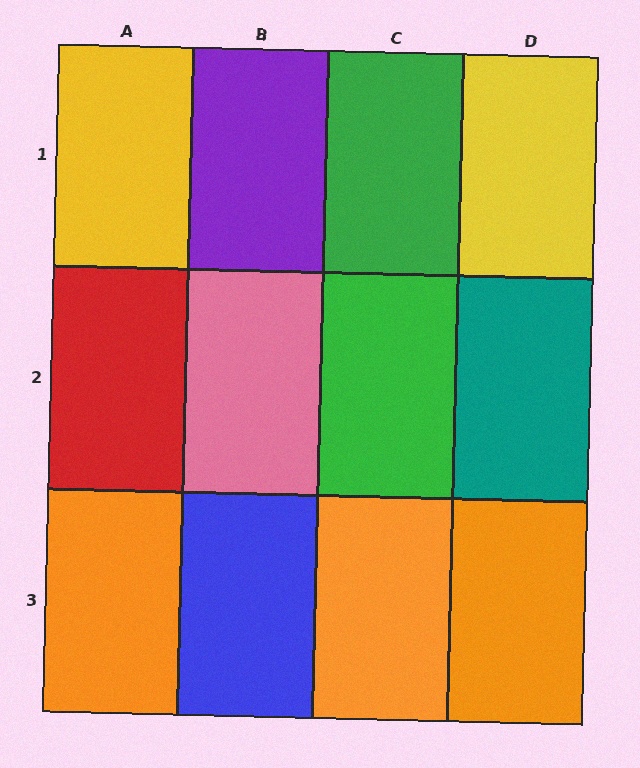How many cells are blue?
1 cell is blue.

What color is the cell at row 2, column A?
Red.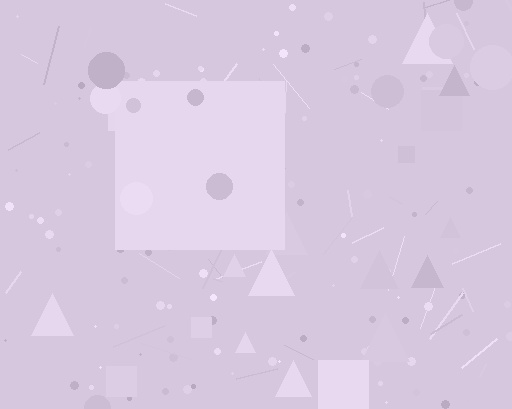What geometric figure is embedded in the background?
A square is embedded in the background.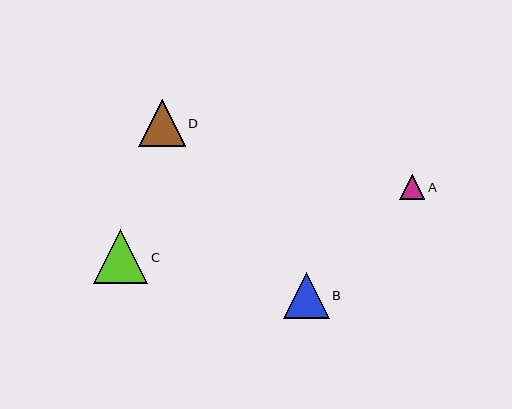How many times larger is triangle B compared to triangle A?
Triangle B is approximately 1.8 times the size of triangle A.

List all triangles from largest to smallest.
From largest to smallest: C, D, B, A.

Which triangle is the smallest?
Triangle A is the smallest with a size of approximately 25 pixels.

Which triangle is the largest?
Triangle C is the largest with a size of approximately 54 pixels.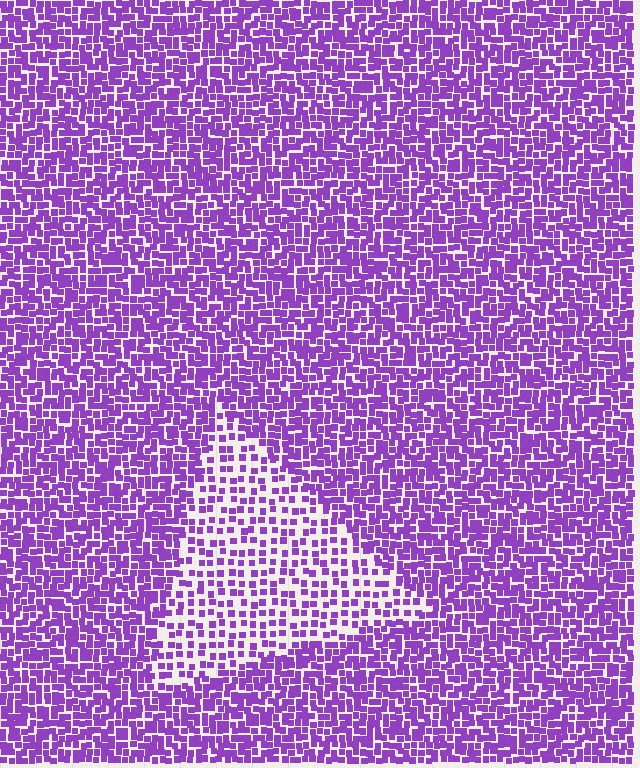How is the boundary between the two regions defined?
The boundary is defined by a change in element density (approximately 2.1x ratio). All elements are the same color, size, and shape.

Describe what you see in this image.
The image contains small purple elements arranged at two different densities. A triangle-shaped region is visible where the elements are less densely packed than the surrounding area.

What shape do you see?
I see a triangle.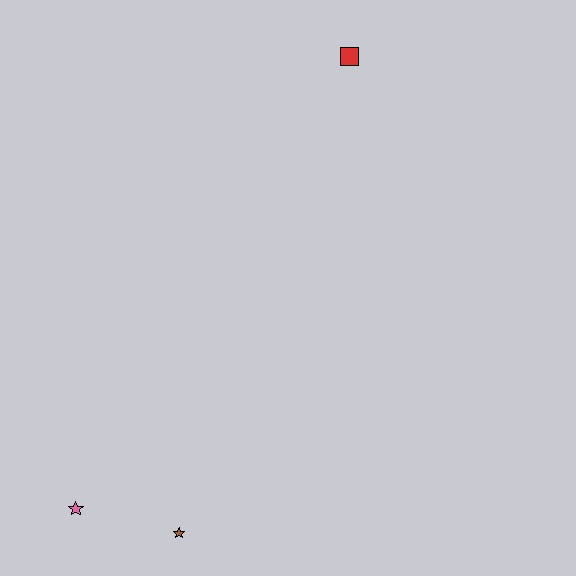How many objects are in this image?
There are 3 objects.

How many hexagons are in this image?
There are no hexagons.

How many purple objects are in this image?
There are no purple objects.